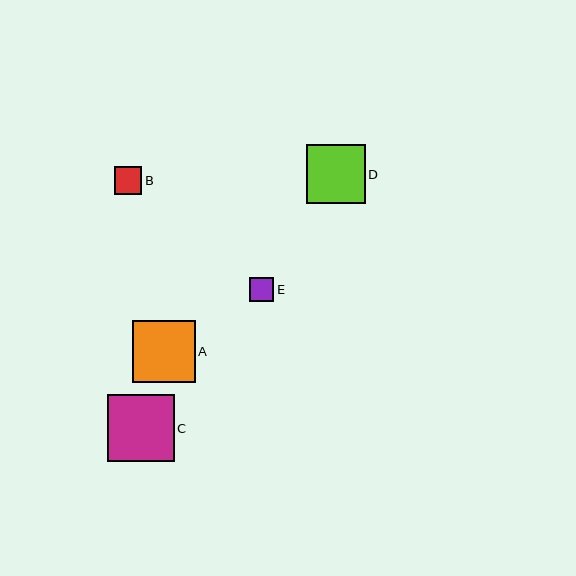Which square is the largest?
Square C is the largest with a size of approximately 67 pixels.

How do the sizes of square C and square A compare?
Square C and square A are approximately the same size.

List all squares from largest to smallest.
From largest to smallest: C, A, D, B, E.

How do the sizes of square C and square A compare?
Square C and square A are approximately the same size.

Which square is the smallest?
Square E is the smallest with a size of approximately 24 pixels.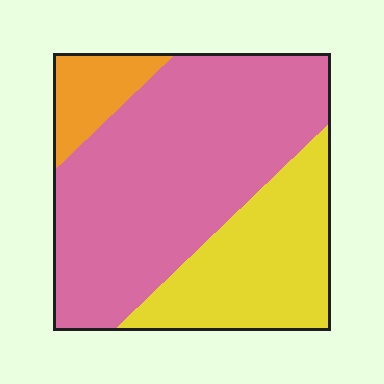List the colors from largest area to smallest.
From largest to smallest: pink, yellow, orange.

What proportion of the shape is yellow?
Yellow covers about 30% of the shape.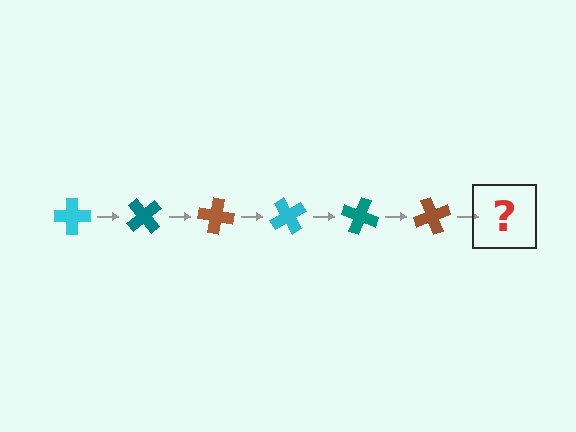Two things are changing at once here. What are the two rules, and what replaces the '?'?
The two rules are that it rotates 50 degrees each step and the color cycles through cyan, teal, and brown. The '?' should be a cyan cross, rotated 300 degrees from the start.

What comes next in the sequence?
The next element should be a cyan cross, rotated 300 degrees from the start.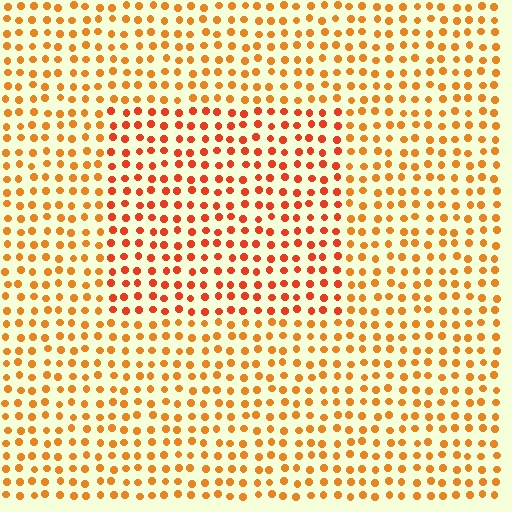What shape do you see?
I see a rectangle.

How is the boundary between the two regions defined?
The boundary is defined purely by a slight shift in hue (about 22 degrees). Spacing, size, and orientation are identical on both sides.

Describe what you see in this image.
The image is filled with small orange elements in a uniform arrangement. A rectangle-shaped region is visible where the elements are tinted to a slightly different hue, forming a subtle color boundary.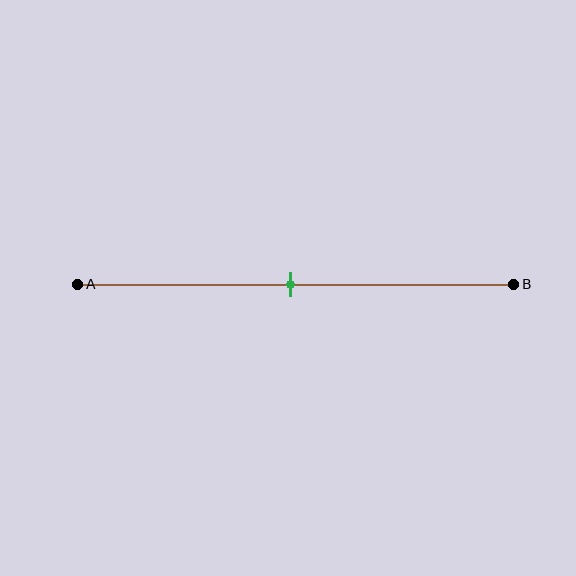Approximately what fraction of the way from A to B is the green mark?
The green mark is approximately 50% of the way from A to B.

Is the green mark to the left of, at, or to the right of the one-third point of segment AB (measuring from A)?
The green mark is to the right of the one-third point of segment AB.